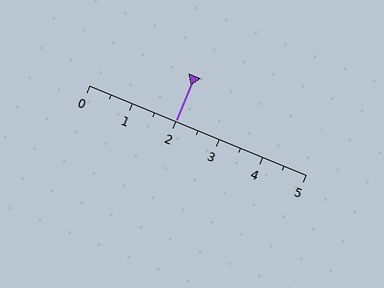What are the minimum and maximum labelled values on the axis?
The axis runs from 0 to 5.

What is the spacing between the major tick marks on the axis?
The major ticks are spaced 1 apart.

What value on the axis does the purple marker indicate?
The marker indicates approximately 2.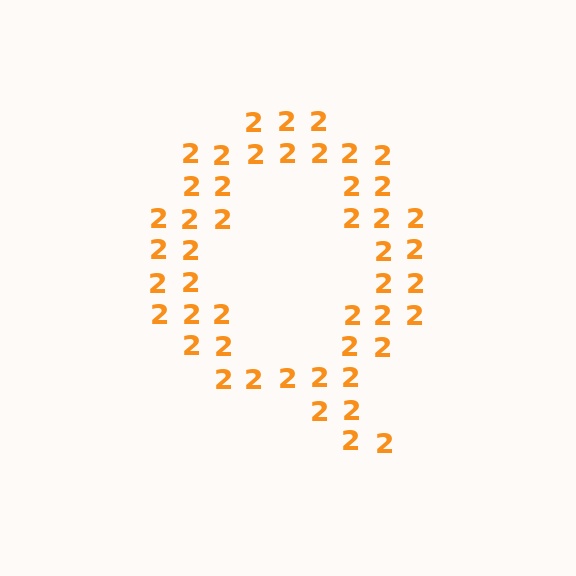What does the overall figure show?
The overall figure shows the letter Q.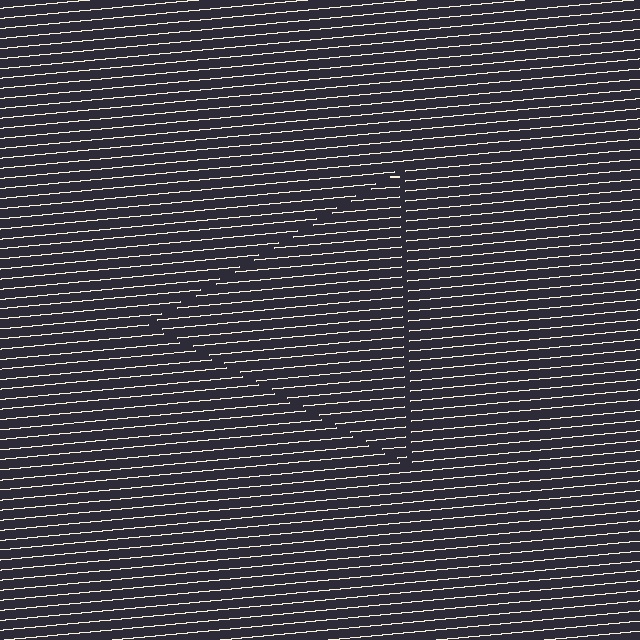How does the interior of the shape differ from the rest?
The interior of the shape contains the same grating, shifted by half a period — the contour is defined by the phase discontinuity where line-ends from the inner and outer gratings abut.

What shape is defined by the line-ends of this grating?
An illusory triangle. The interior of the shape contains the same grating, shifted by half a period — the contour is defined by the phase discontinuity where line-ends from the inner and outer gratings abut.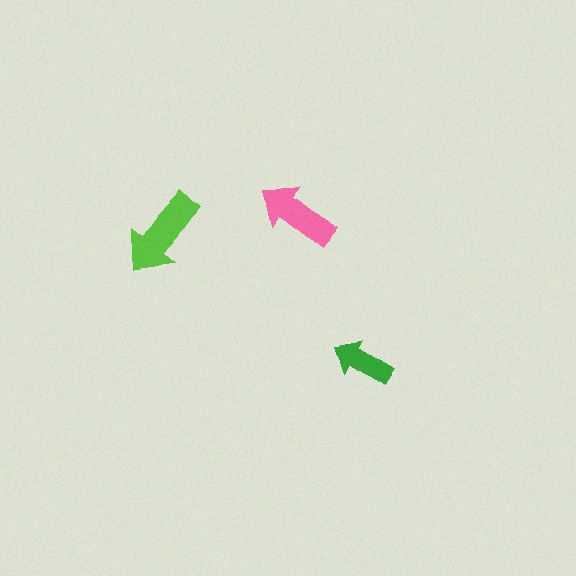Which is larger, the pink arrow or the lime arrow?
The lime one.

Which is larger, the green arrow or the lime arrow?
The lime one.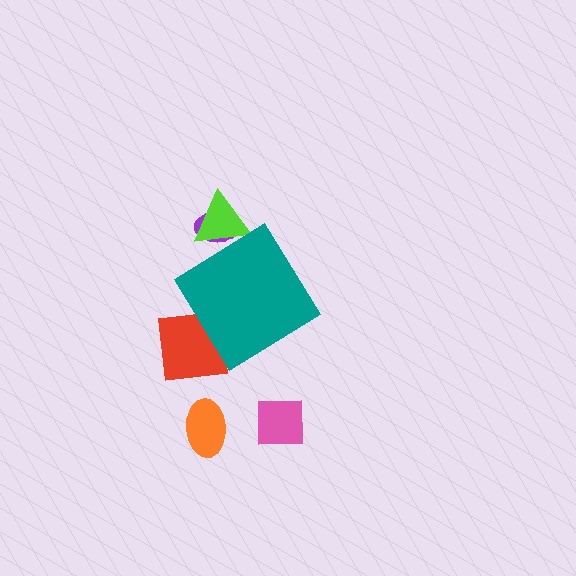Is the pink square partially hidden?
No, the pink square is fully visible.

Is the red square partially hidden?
Yes, the red square is partially hidden behind the teal diamond.